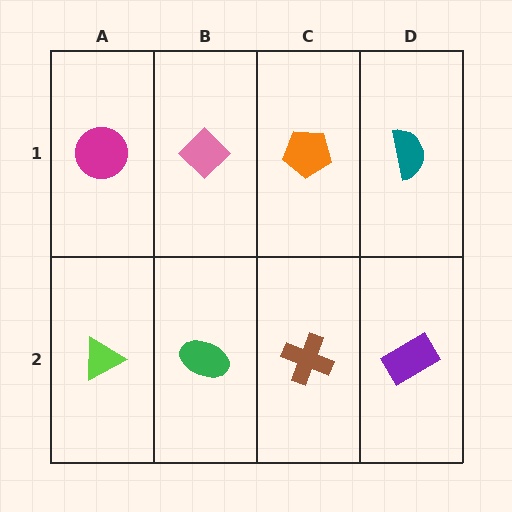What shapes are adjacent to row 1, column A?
A lime triangle (row 2, column A), a pink diamond (row 1, column B).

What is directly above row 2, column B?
A pink diamond.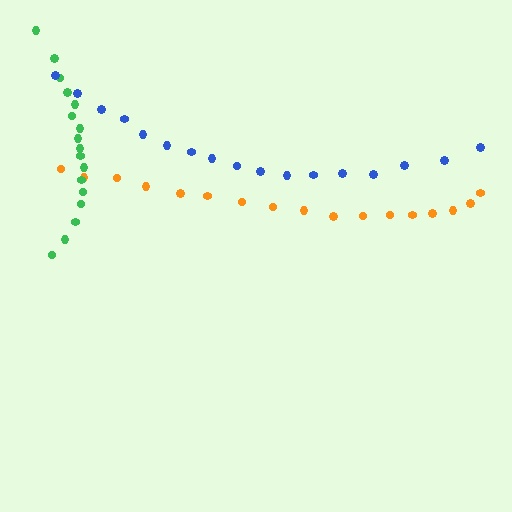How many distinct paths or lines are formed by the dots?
There are 3 distinct paths.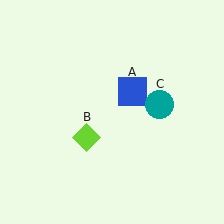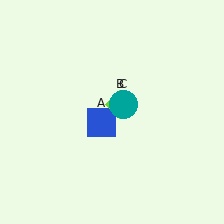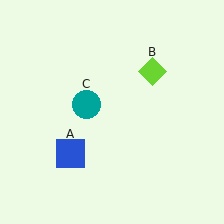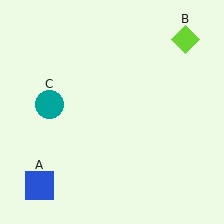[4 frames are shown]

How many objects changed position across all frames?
3 objects changed position: blue square (object A), lime diamond (object B), teal circle (object C).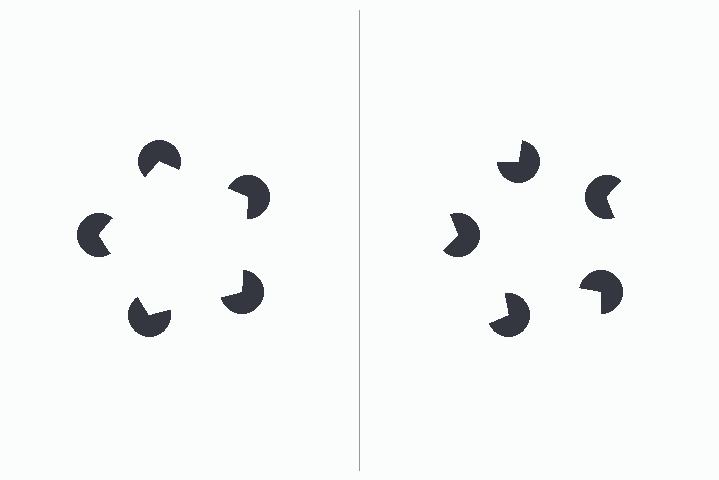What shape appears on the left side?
An illusory pentagon.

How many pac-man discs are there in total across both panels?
10 — 5 on each side.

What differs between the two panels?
The pac-man discs are positioned identically on both sides; only the wedge orientations differ. On the left they align to a pentagon; on the right they are misaligned.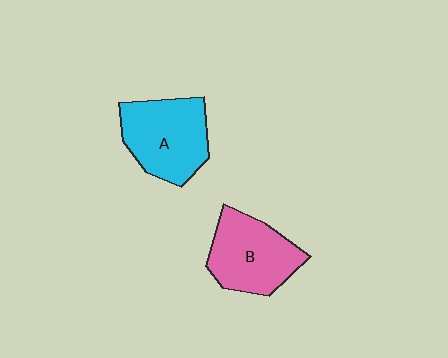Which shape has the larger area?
Shape A (cyan).